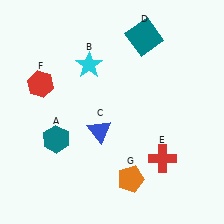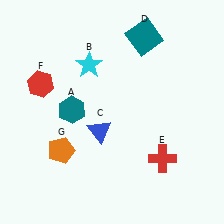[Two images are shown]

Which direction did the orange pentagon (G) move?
The orange pentagon (G) moved left.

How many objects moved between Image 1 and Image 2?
2 objects moved between the two images.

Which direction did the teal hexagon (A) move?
The teal hexagon (A) moved up.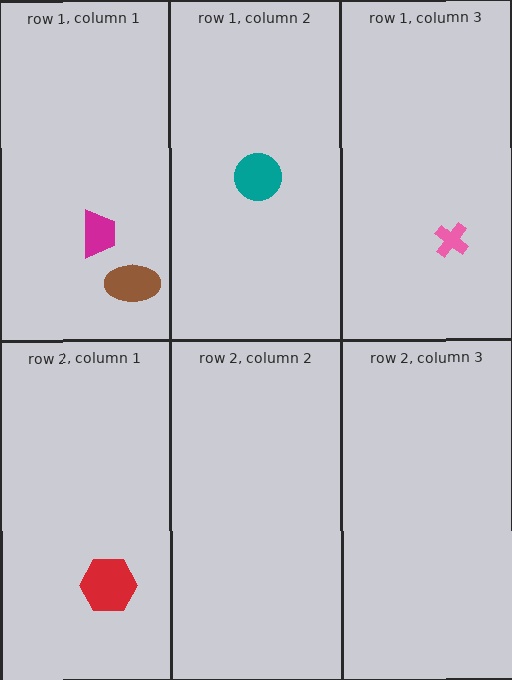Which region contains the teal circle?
The row 1, column 2 region.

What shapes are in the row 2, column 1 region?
The red hexagon.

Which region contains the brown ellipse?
The row 1, column 1 region.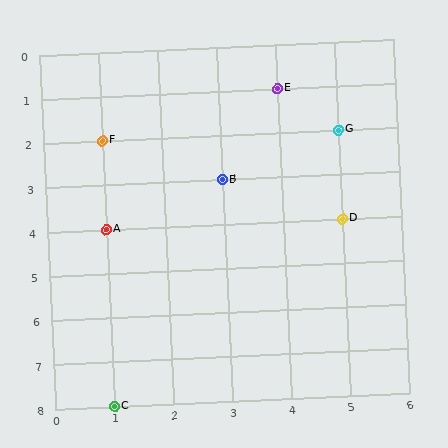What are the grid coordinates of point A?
Point A is at grid coordinates (1, 4).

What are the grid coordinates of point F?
Point F is at grid coordinates (1, 2).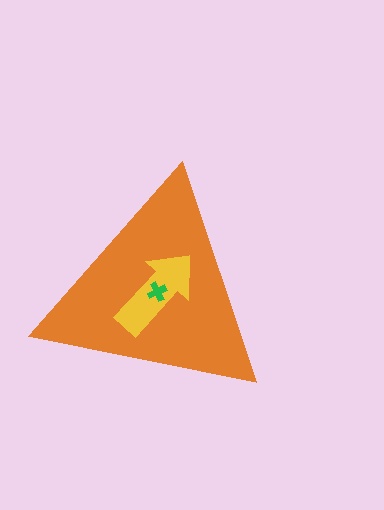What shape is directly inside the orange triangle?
The yellow arrow.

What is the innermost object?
The green cross.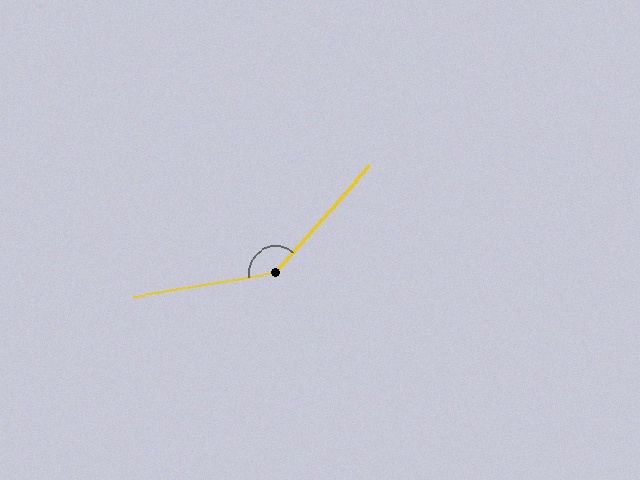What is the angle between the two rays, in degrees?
Approximately 141 degrees.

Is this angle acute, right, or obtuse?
It is obtuse.